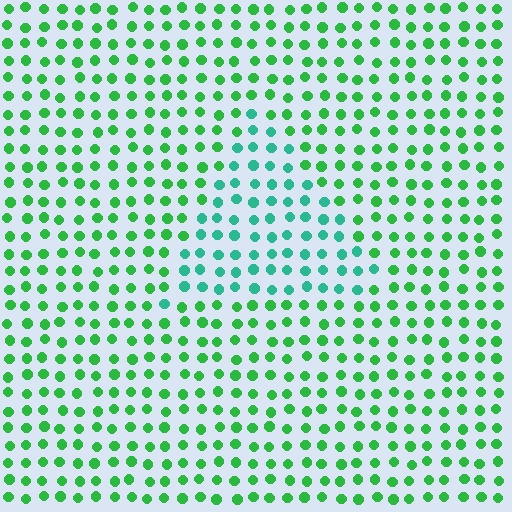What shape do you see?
I see a triangle.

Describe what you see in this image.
The image is filled with small green elements in a uniform arrangement. A triangle-shaped region is visible where the elements are tinted to a slightly different hue, forming a subtle color boundary.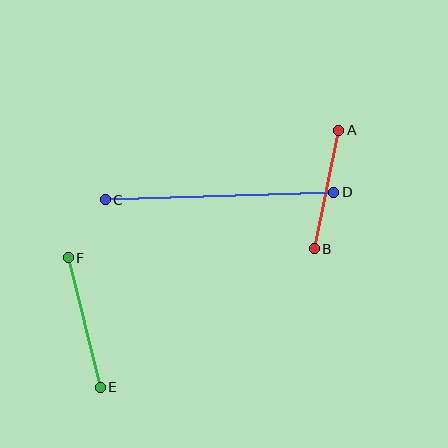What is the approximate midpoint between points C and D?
The midpoint is at approximately (220, 196) pixels.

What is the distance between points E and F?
The distance is approximately 133 pixels.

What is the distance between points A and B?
The distance is approximately 121 pixels.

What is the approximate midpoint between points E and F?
The midpoint is at approximately (84, 323) pixels.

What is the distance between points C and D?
The distance is approximately 229 pixels.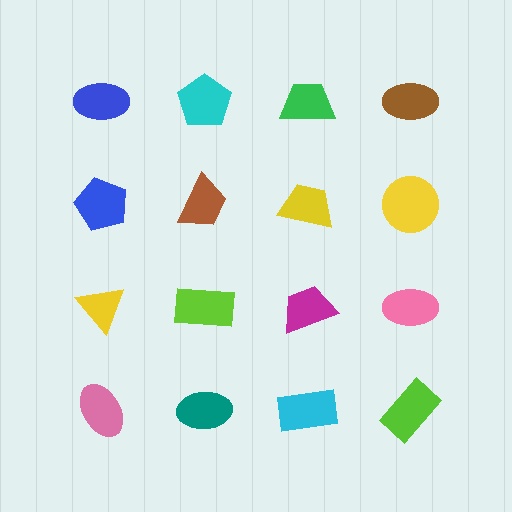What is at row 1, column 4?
A brown ellipse.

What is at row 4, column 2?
A teal ellipse.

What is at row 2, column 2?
A brown trapezoid.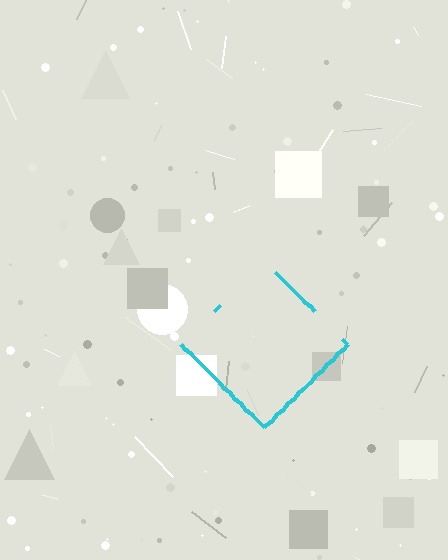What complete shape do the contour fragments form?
The contour fragments form a diamond.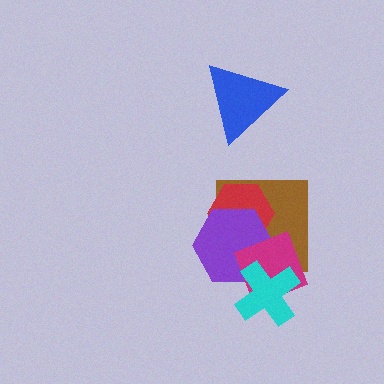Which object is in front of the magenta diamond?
The cyan cross is in front of the magenta diamond.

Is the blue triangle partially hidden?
No, no other shape covers it.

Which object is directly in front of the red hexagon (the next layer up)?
The purple hexagon is directly in front of the red hexagon.